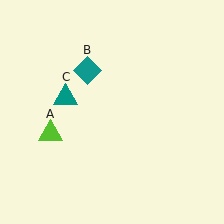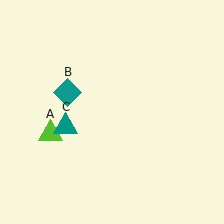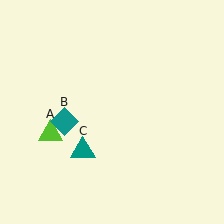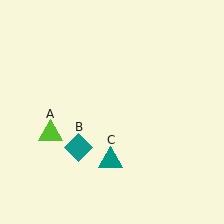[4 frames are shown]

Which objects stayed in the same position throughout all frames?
Lime triangle (object A) remained stationary.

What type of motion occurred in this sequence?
The teal diamond (object B), teal triangle (object C) rotated counterclockwise around the center of the scene.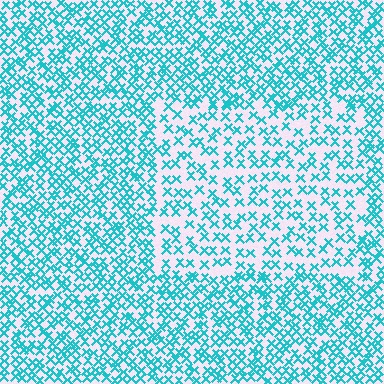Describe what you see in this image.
The image contains small cyan elements arranged at two different densities. A rectangle-shaped region is visible where the elements are less densely packed than the surrounding area.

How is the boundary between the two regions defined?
The boundary is defined by a change in element density (approximately 1.8x ratio). All elements are the same color, size, and shape.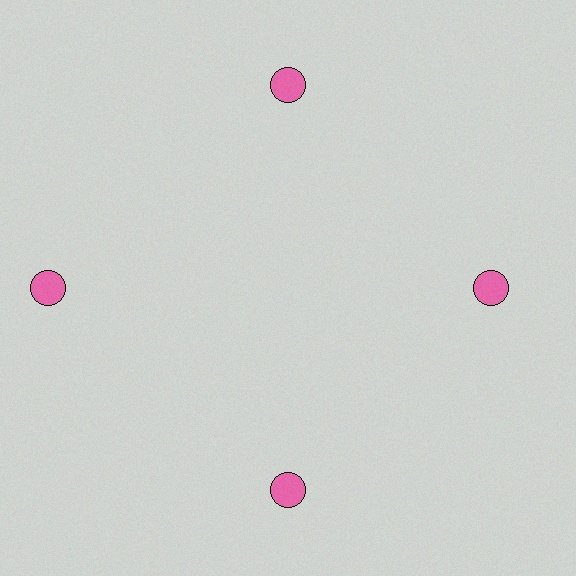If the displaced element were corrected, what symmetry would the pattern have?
It would have 4-fold rotational symmetry — the pattern would map onto itself every 90 degrees.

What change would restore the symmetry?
The symmetry would be restored by moving it inward, back onto the ring so that all 4 circles sit at equal angles and equal distance from the center.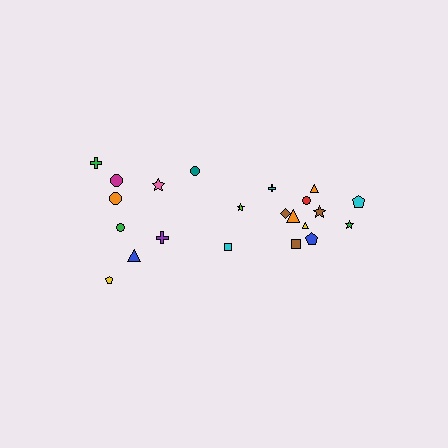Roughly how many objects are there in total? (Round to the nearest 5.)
Roughly 20 objects in total.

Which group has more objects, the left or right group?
The right group.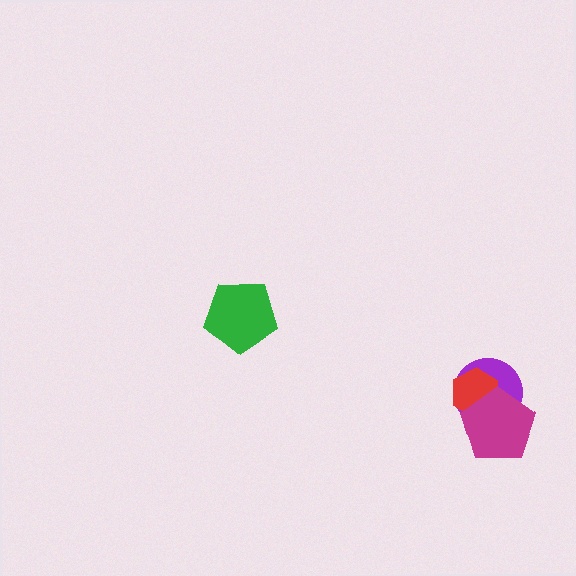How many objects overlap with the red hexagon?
2 objects overlap with the red hexagon.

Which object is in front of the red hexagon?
The magenta pentagon is in front of the red hexagon.